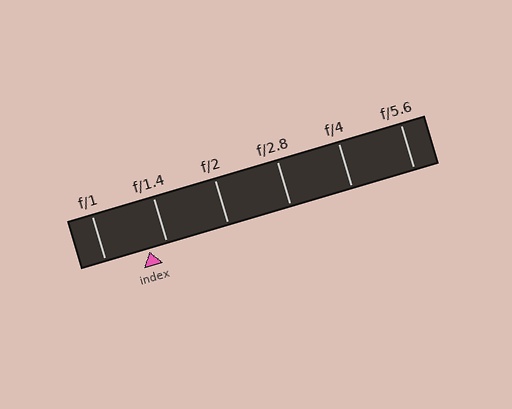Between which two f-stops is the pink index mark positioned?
The index mark is between f/1 and f/1.4.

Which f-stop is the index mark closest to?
The index mark is closest to f/1.4.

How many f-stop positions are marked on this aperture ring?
There are 6 f-stop positions marked.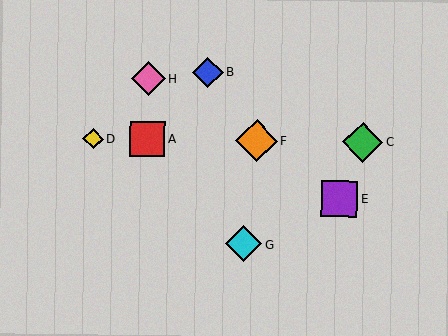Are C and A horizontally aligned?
Yes, both are at y≈142.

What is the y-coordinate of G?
Object G is at y≈244.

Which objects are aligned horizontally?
Objects A, C, D, F are aligned horizontally.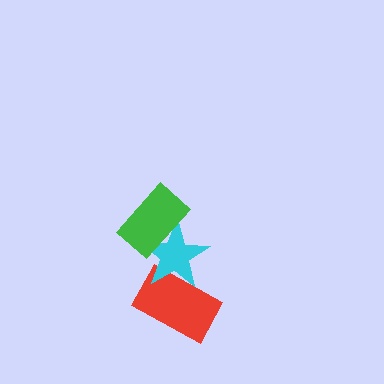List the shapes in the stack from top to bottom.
From top to bottom: the green rectangle, the cyan star, the red rectangle.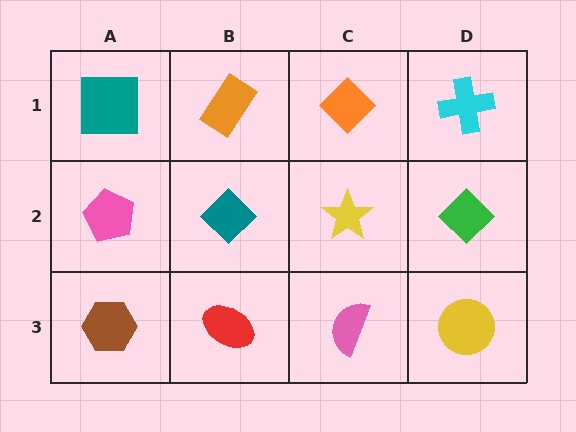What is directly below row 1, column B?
A teal diamond.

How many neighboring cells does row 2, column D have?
3.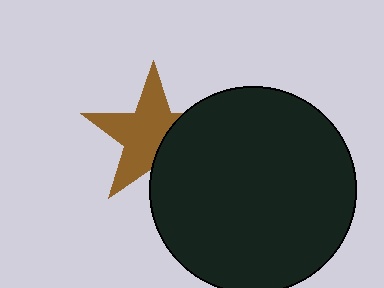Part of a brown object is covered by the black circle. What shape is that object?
It is a star.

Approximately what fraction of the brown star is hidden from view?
Roughly 35% of the brown star is hidden behind the black circle.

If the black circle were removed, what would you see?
You would see the complete brown star.